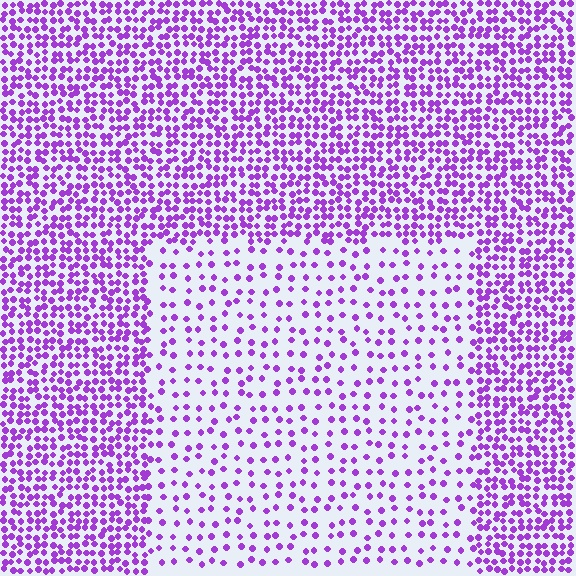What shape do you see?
I see a rectangle.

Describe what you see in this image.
The image contains small purple elements arranged at two different densities. A rectangle-shaped region is visible where the elements are less densely packed than the surrounding area.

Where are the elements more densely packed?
The elements are more densely packed outside the rectangle boundary.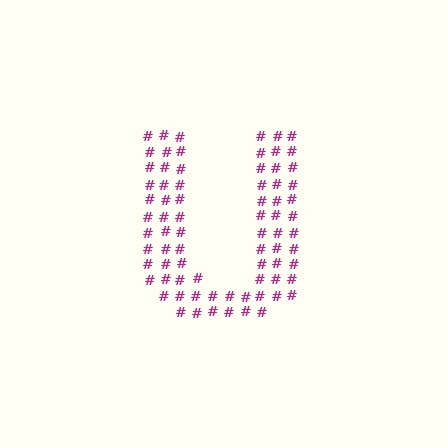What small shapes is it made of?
It is made of small hash symbols.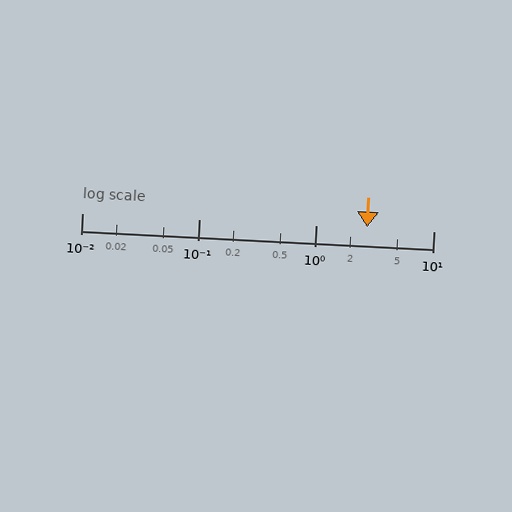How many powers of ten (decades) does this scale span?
The scale spans 3 decades, from 0.01 to 10.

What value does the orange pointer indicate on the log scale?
The pointer indicates approximately 2.7.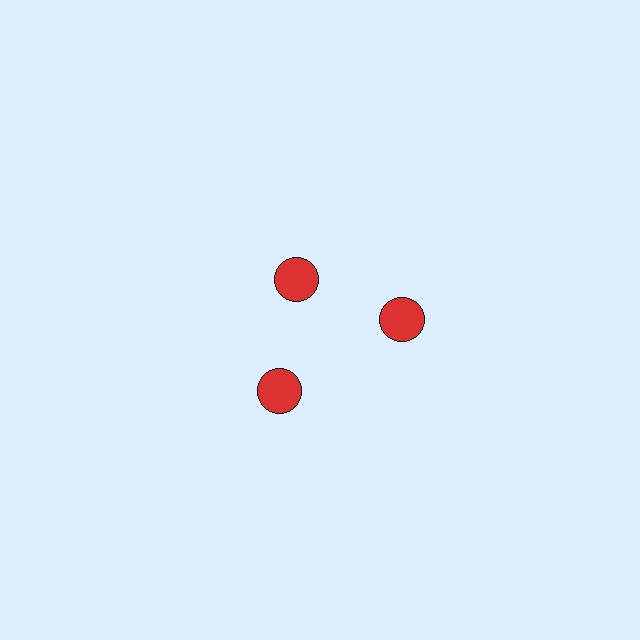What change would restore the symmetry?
The symmetry would be restored by moving it outward, back onto the ring so that all 3 circles sit at equal angles and equal distance from the center.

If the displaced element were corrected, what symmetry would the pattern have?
It would have 3-fold rotational symmetry — the pattern would map onto itself every 120 degrees.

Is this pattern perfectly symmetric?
No. The 3 red circles are arranged in a ring, but one element near the 11 o'clock position is pulled inward toward the center, breaking the 3-fold rotational symmetry.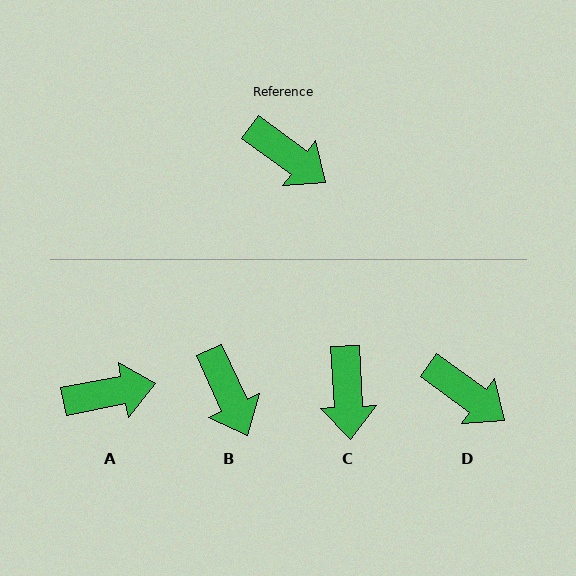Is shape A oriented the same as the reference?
No, it is off by about 47 degrees.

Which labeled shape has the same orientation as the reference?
D.